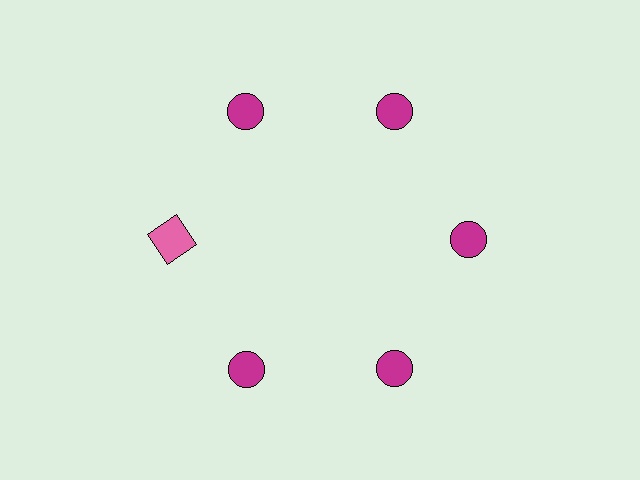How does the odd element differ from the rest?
It differs in both color (pink instead of magenta) and shape (square instead of circle).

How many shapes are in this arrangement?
There are 6 shapes arranged in a ring pattern.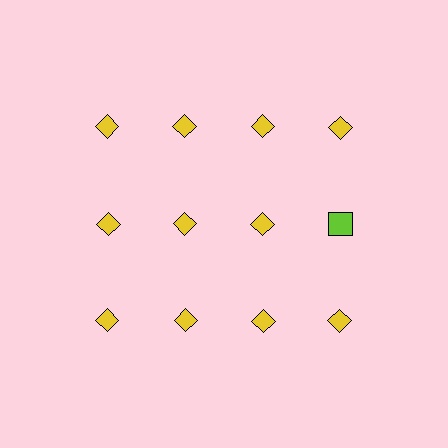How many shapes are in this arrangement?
There are 12 shapes arranged in a grid pattern.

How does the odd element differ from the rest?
It differs in both color (lime instead of yellow) and shape (square instead of diamond).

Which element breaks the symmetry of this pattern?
The lime square in the second row, second from right column breaks the symmetry. All other shapes are yellow diamonds.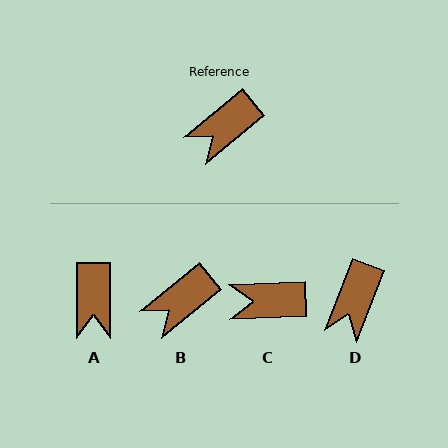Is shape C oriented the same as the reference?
No, it is off by about 37 degrees.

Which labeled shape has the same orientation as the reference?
B.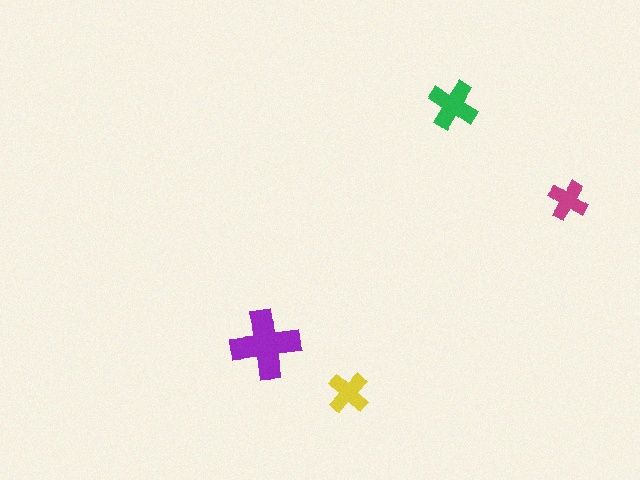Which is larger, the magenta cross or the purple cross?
The purple one.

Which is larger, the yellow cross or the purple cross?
The purple one.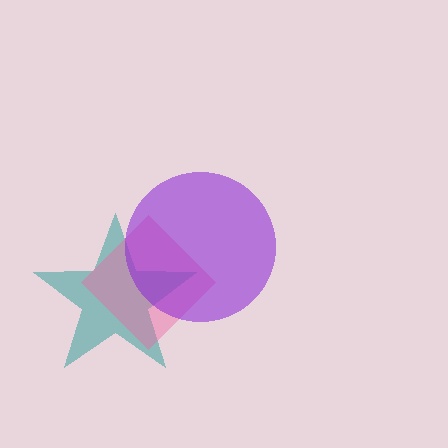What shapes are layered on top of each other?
The layered shapes are: a teal star, a pink diamond, a purple circle.